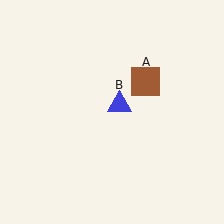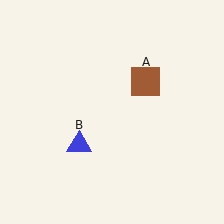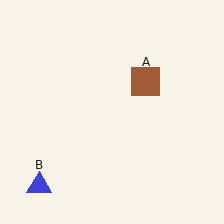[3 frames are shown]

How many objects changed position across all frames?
1 object changed position: blue triangle (object B).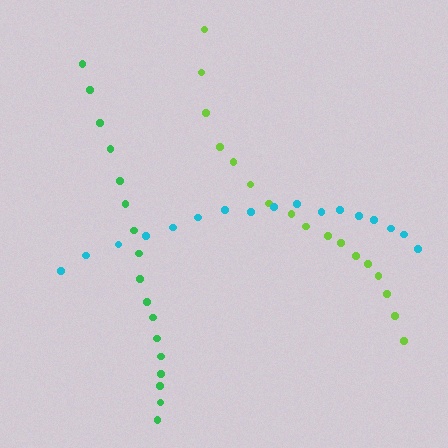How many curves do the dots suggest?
There are 3 distinct paths.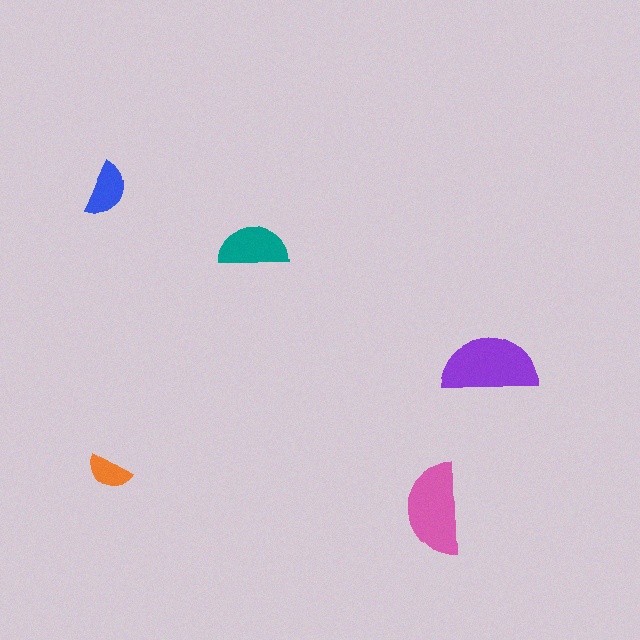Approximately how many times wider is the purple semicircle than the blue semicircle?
About 1.5 times wider.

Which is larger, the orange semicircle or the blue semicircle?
The blue one.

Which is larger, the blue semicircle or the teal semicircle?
The teal one.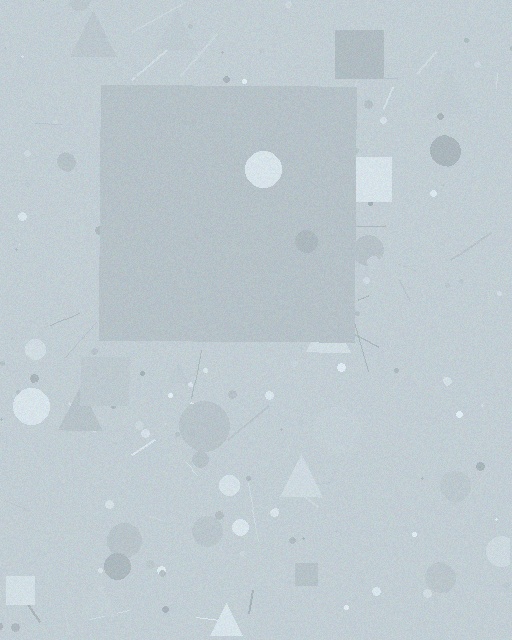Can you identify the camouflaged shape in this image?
The camouflaged shape is a square.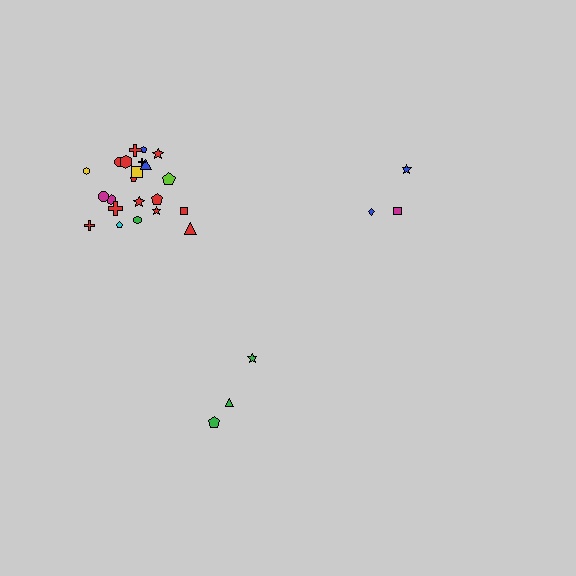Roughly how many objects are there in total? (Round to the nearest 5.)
Roughly 30 objects in total.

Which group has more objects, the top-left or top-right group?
The top-left group.